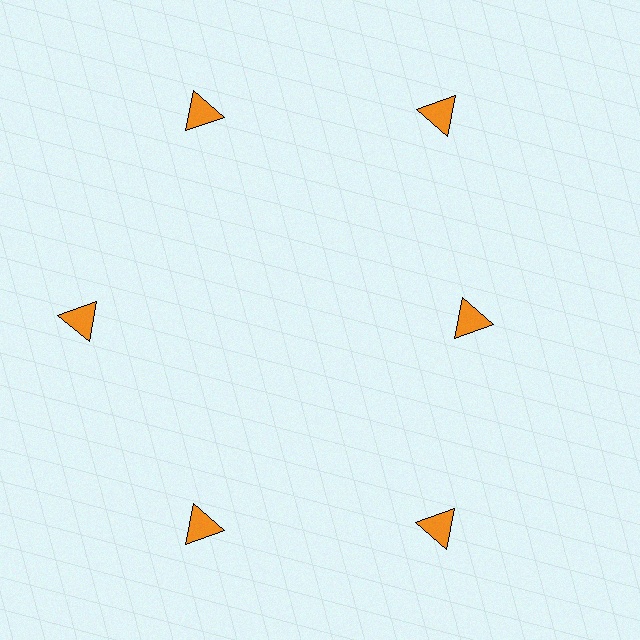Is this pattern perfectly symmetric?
No. The 6 orange triangles are arranged in a ring, but one element near the 3 o'clock position is pulled inward toward the center, breaking the 6-fold rotational symmetry.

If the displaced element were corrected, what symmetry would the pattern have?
It would have 6-fold rotational symmetry — the pattern would map onto itself every 60 degrees.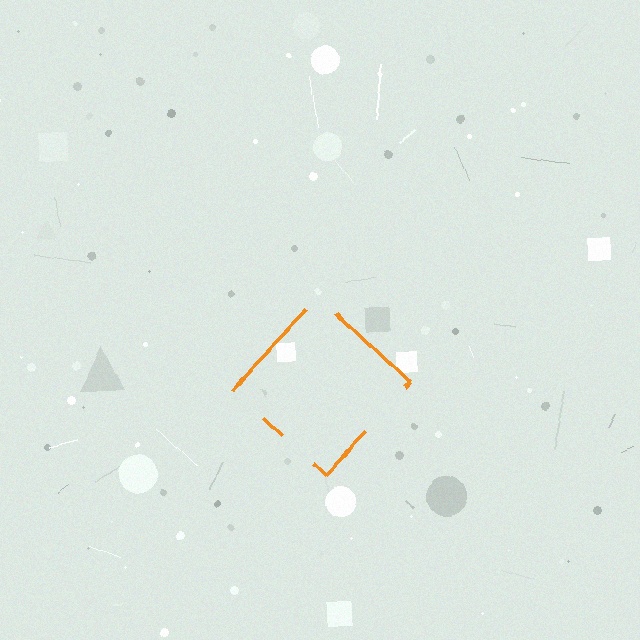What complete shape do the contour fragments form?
The contour fragments form a diamond.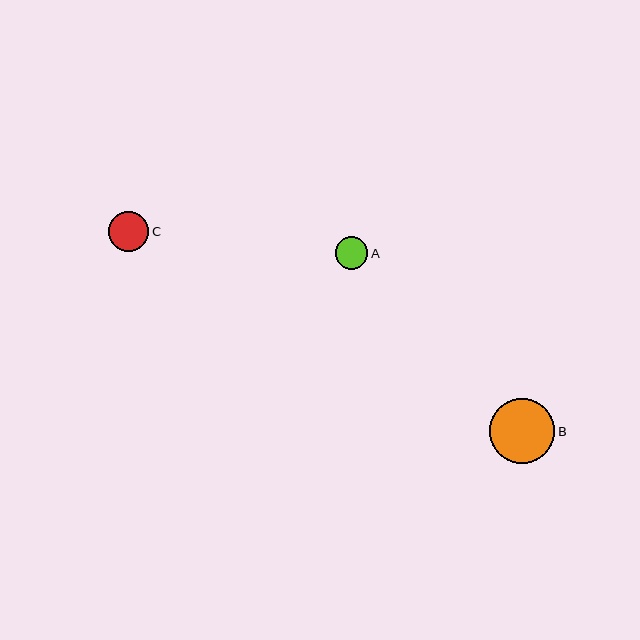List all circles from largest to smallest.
From largest to smallest: B, C, A.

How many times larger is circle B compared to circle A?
Circle B is approximately 2.0 times the size of circle A.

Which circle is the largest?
Circle B is the largest with a size of approximately 65 pixels.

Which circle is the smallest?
Circle A is the smallest with a size of approximately 32 pixels.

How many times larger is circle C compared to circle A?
Circle C is approximately 1.3 times the size of circle A.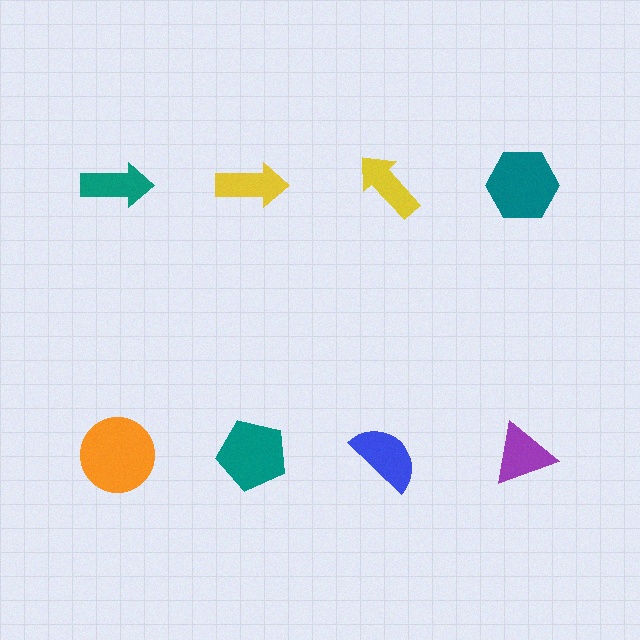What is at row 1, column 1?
A teal arrow.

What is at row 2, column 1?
An orange circle.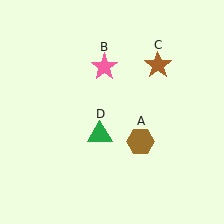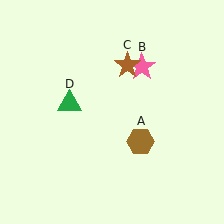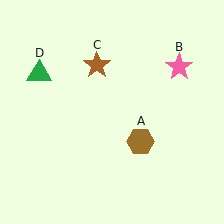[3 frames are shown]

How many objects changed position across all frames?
3 objects changed position: pink star (object B), brown star (object C), green triangle (object D).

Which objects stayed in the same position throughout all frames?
Brown hexagon (object A) remained stationary.